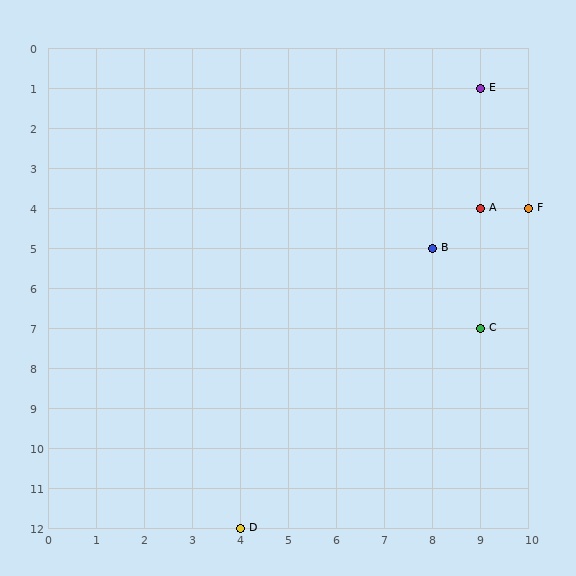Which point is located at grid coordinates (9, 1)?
Point E is at (9, 1).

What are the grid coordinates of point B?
Point B is at grid coordinates (8, 5).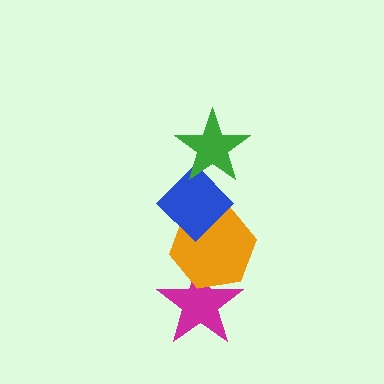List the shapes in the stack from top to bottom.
From top to bottom: the green star, the blue diamond, the orange hexagon, the magenta star.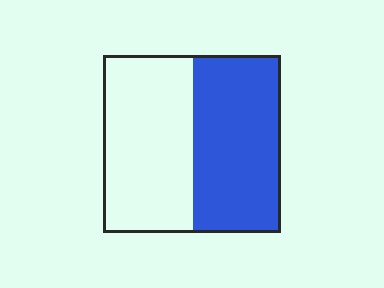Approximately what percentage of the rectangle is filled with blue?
Approximately 50%.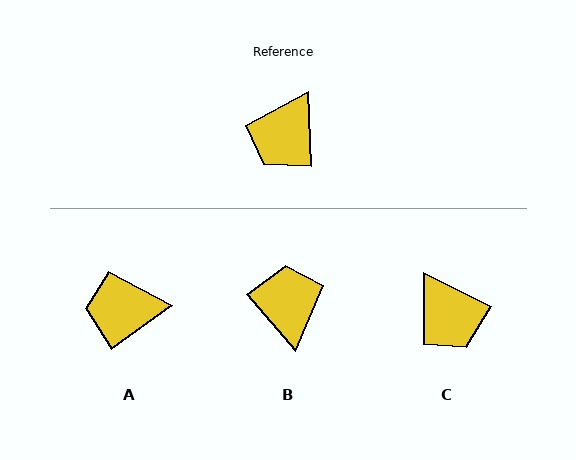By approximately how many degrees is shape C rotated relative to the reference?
Approximately 62 degrees counter-clockwise.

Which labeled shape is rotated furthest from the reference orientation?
B, about 141 degrees away.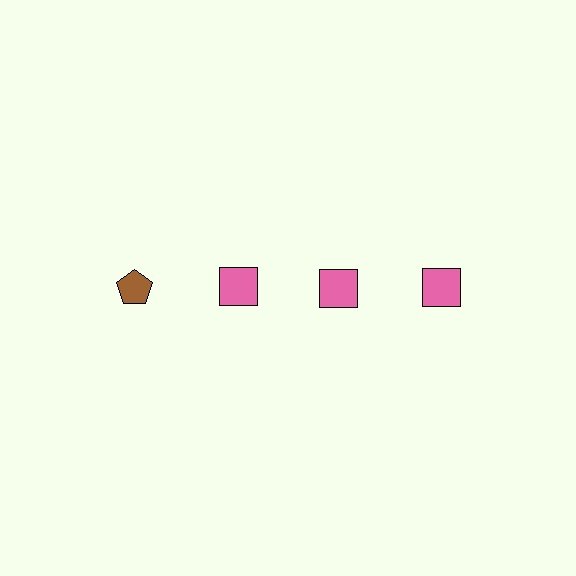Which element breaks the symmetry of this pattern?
The brown pentagon in the top row, leftmost column breaks the symmetry. All other shapes are pink squares.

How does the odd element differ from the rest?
It differs in both color (brown instead of pink) and shape (pentagon instead of square).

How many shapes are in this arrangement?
There are 4 shapes arranged in a grid pattern.